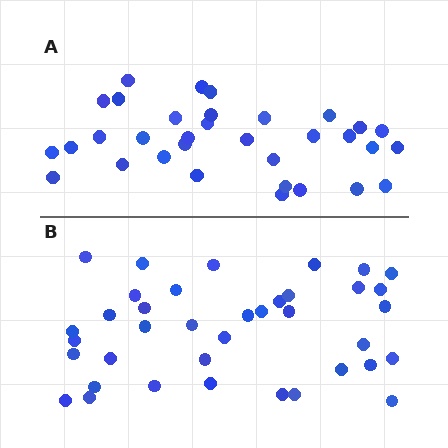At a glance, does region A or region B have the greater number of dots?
Region B (the bottom region) has more dots.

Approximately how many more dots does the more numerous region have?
Region B has about 5 more dots than region A.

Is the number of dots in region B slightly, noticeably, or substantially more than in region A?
Region B has only slightly more — the two regions are fairly close. The ratio is roughly 1.2 to 1.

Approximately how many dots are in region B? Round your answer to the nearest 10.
About 40 dots. (The exact count is 38, which rounds to 40.)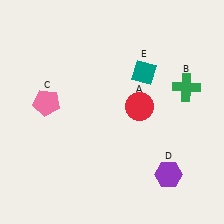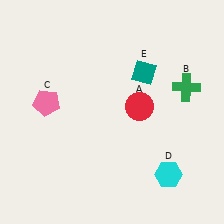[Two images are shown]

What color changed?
The hexagon (D) changed from purple in Image 1 to cyan in Image 2.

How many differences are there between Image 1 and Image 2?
There is 1 difference between the two images.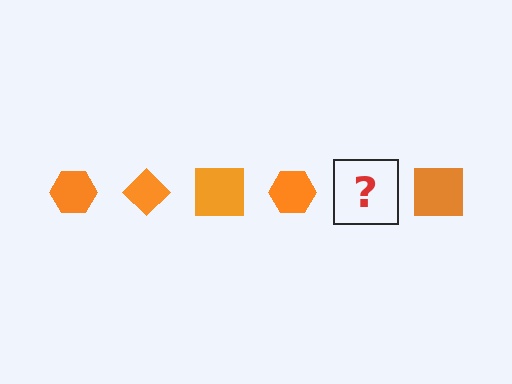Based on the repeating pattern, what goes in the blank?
The blank should be an orange diamond.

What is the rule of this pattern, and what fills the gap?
The rule is that the pattern cycles through hexagon, diamond, square shapes in orange. The gap should be filled with an orange diamond.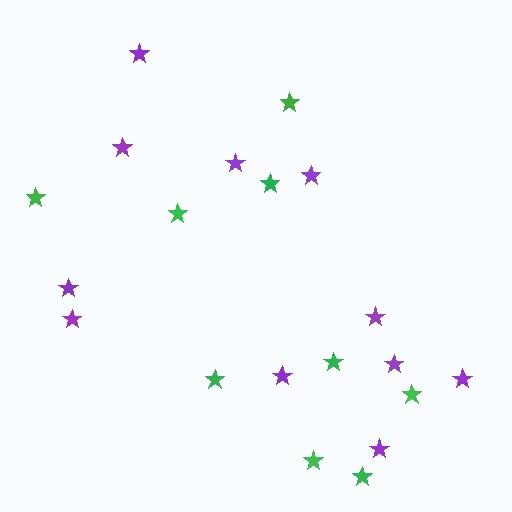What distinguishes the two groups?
There are 2 groups: one group of green stars (9) and one group of purple stars (11).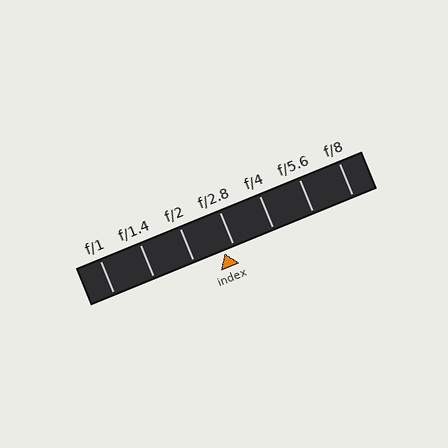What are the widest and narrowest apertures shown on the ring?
The widest aperture shown is f/1 and the narrowest is f/8.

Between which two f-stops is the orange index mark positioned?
The index mark is between f/2 and f/2.8.